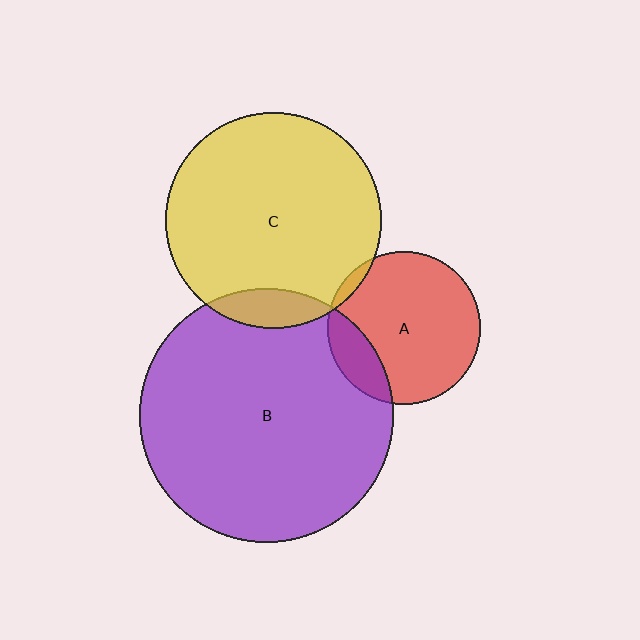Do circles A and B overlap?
Yes.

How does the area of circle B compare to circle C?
Approximately 1.4 times.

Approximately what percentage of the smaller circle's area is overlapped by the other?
Approximately 20%.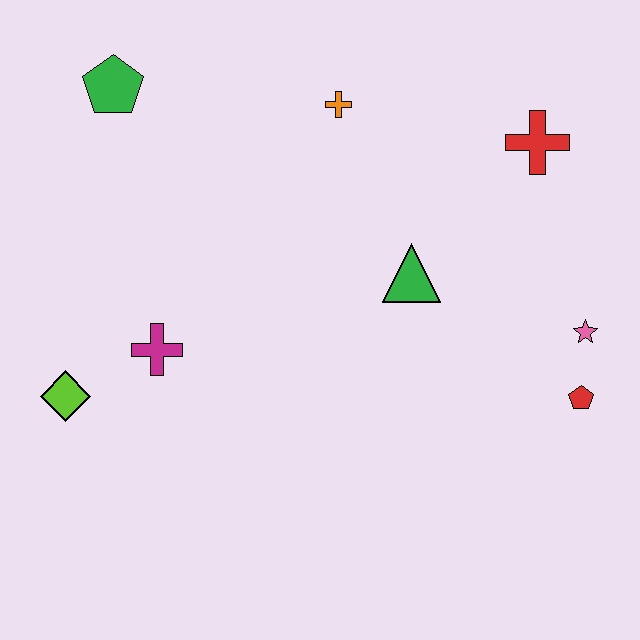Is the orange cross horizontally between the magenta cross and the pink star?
Yes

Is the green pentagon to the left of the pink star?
Yes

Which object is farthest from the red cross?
The lime diamond is farthest from the red cross.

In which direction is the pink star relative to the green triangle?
The pink star is to the right of the green triangle.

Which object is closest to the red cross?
The green triangle is closest to the red cross.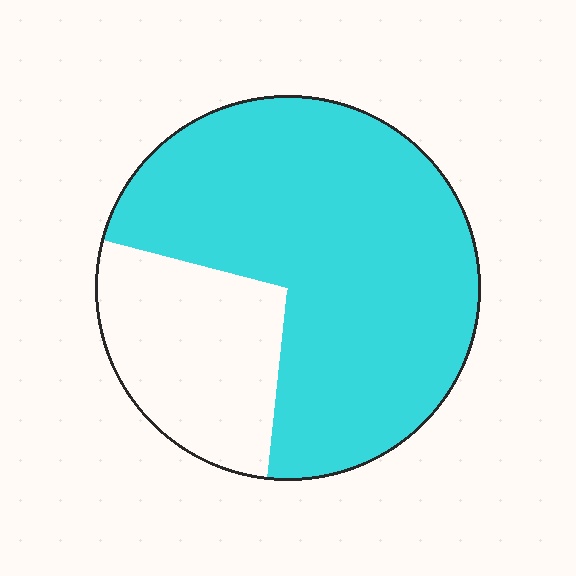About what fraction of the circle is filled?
About three quarters (3/4).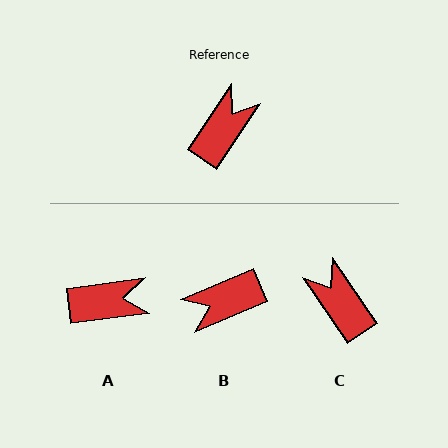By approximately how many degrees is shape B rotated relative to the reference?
Approximately 147 degrees counter-clockwise.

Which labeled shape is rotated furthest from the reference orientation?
B, about 147 degrees away.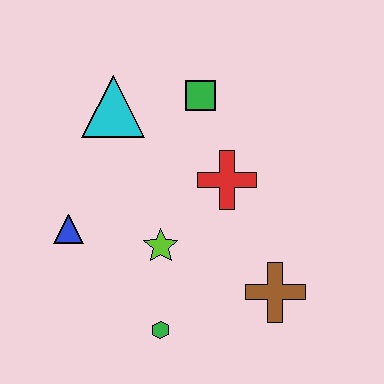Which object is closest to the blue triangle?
The lime star is closest to the blue triangle.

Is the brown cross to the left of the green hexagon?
No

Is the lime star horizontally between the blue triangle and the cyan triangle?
No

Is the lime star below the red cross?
Yes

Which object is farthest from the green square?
The green hexagon is farthest from the green square.